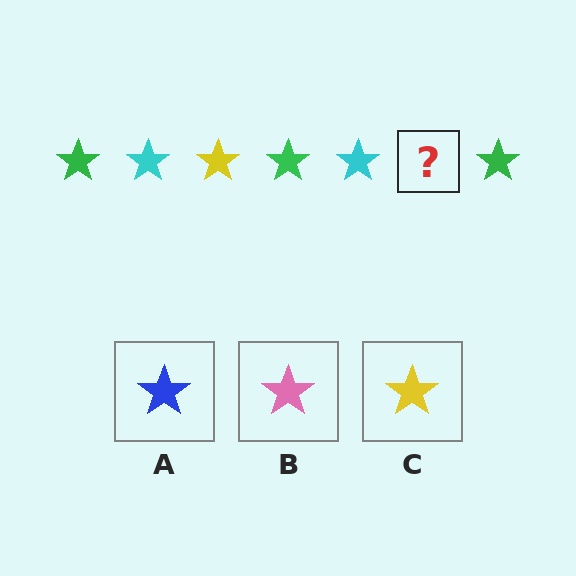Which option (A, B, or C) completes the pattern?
C.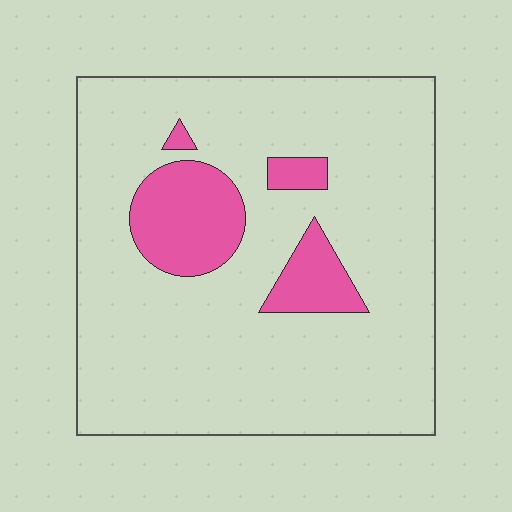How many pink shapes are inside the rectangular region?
4.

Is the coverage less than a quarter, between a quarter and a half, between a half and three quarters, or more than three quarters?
Less than a quarter.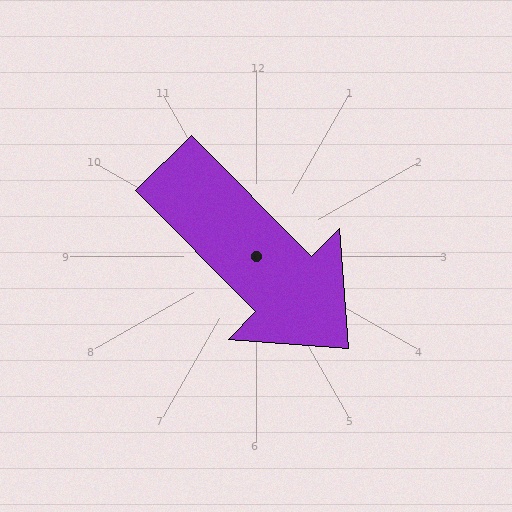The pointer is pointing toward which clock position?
Roughly 5 o'clock.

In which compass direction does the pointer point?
Southeast.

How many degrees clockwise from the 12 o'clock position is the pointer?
Approximately 135 degrees.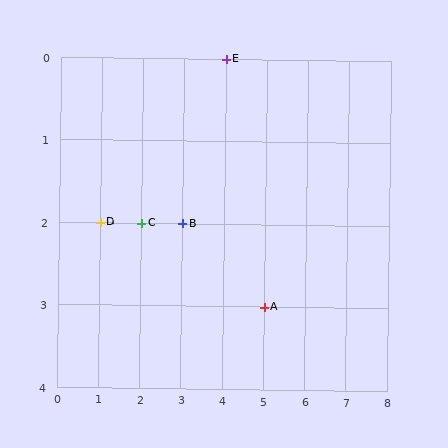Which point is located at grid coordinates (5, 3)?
Point A is at (5, 3).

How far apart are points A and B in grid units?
Points A and B are 2 columns and 1 row apart (about 2.2 grid units diagonally).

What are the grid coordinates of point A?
Point A is at grid coordinates (5, 3).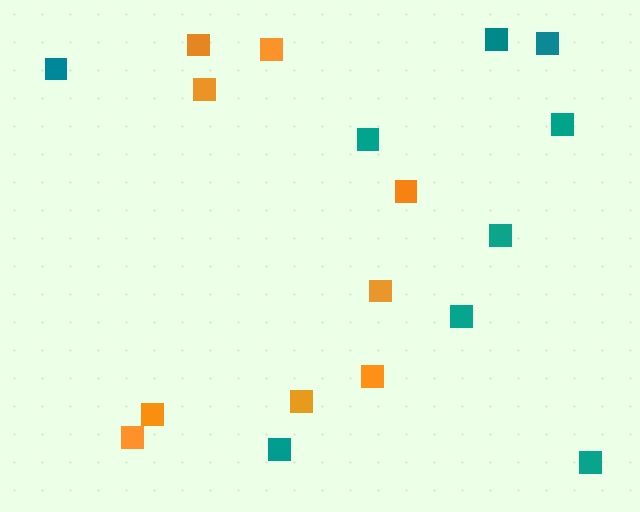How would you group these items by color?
There are 2 groups: one group of teal squares (9) and one group of orange squares (9).